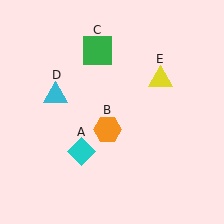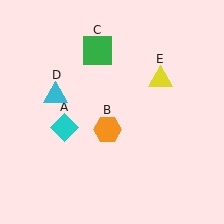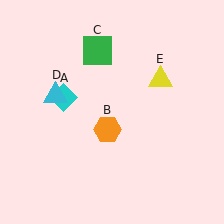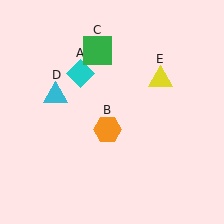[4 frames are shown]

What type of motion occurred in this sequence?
The cyan diamond (object A) rotated clockwise around the center of the scene.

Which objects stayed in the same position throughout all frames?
Orange hexagon (object B) and green square (object C) and cyan triangle (object D) and yellow triangle (object E) remained stationary.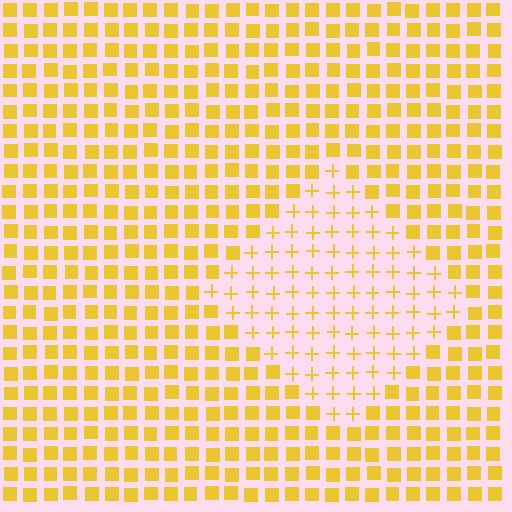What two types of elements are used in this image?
The image uses plus signs inside the diamond region and squares outside it.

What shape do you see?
I see a diamond.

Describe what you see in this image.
The image is filled with small yellow elements arranged in a uniform grid. A diamond-shaped region contains plus signs, while the surrounding area contains squares. The boundary is defined purely by the change in element shape.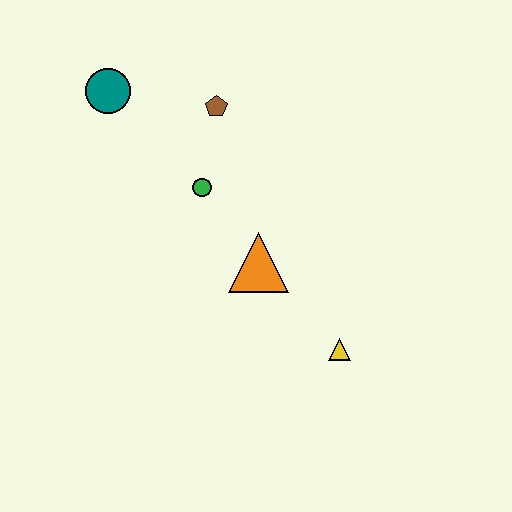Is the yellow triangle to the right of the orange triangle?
Yes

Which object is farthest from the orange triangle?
The teal circle is farthest from the orange triangle.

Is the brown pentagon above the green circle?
Yes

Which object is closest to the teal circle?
The brown pentagon is closest to the teal circle.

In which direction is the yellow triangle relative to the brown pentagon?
The yellow triangle is below the brown pentagon.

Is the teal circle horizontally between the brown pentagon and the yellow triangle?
No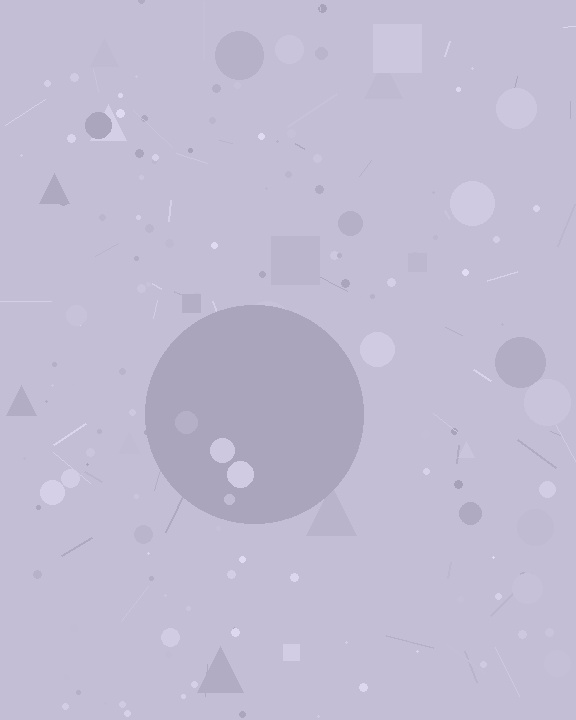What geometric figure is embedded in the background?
A circle is embedded in the background.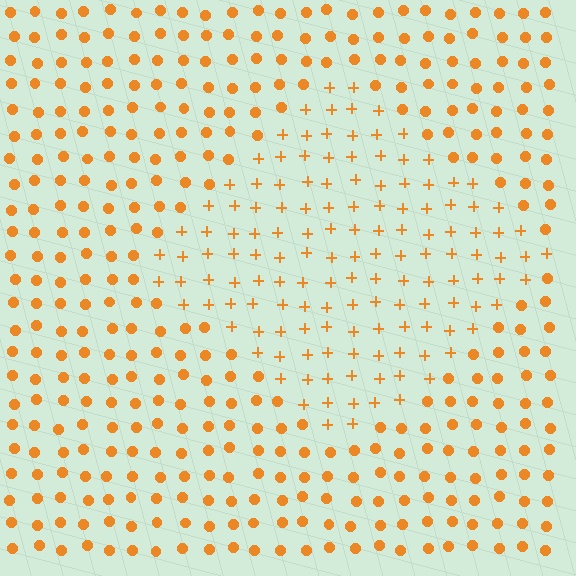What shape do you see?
I see a diamond.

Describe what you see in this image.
The image is filled with small orange elements arranged in a uniform grid. A diamond-shaped region contains plus signs, while the surrounding area contains circles. The boundary is defined purely by the change in element shape.